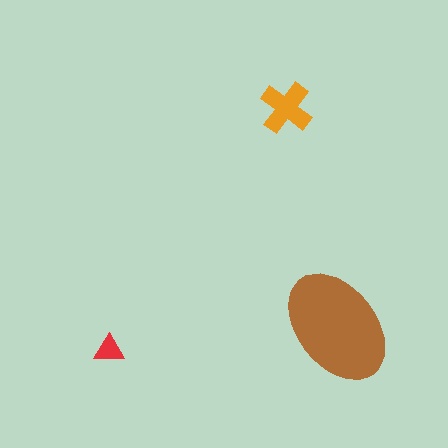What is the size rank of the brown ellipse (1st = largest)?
1st.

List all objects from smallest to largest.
The red triangle, the orange cross, the brown ellipse.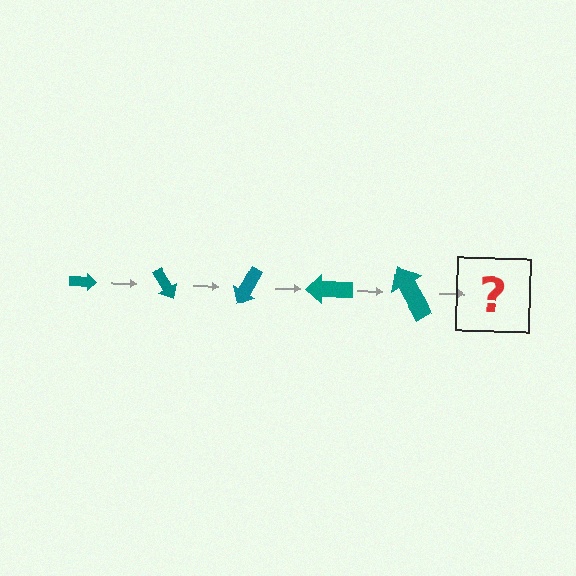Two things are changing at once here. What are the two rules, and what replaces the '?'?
The two rules are that the arrow grows larger each step and it rotates 60 degrees each step. The '?' should be an arrow, larger than the previous one and rotated 300 degrees from the start.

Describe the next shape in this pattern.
It should be an arrow, larger than the previous one and rotated 300 degrees from the start.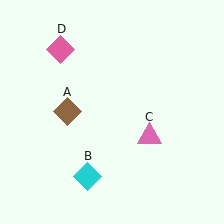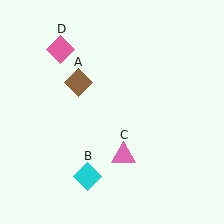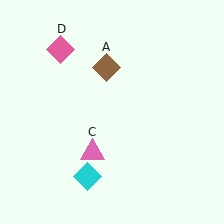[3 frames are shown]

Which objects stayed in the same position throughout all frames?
Cyan diamond (object B) and pink diamond (object D) remained stationary.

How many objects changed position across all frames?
2 objects changed position: brown diamond (object A), pink triangle (object C).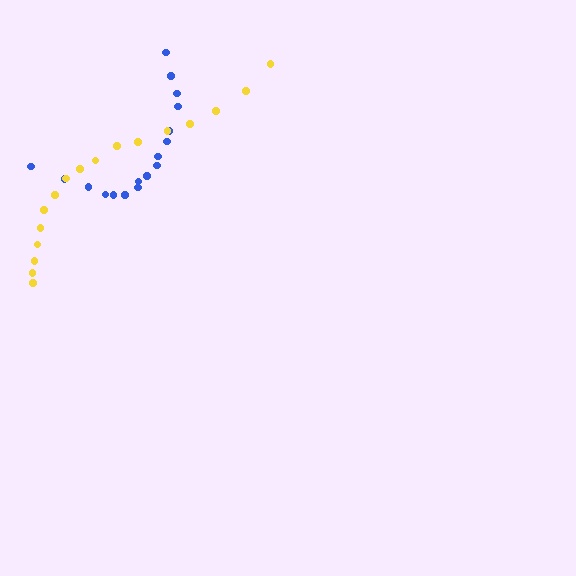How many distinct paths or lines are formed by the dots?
There are 2 distinct paths.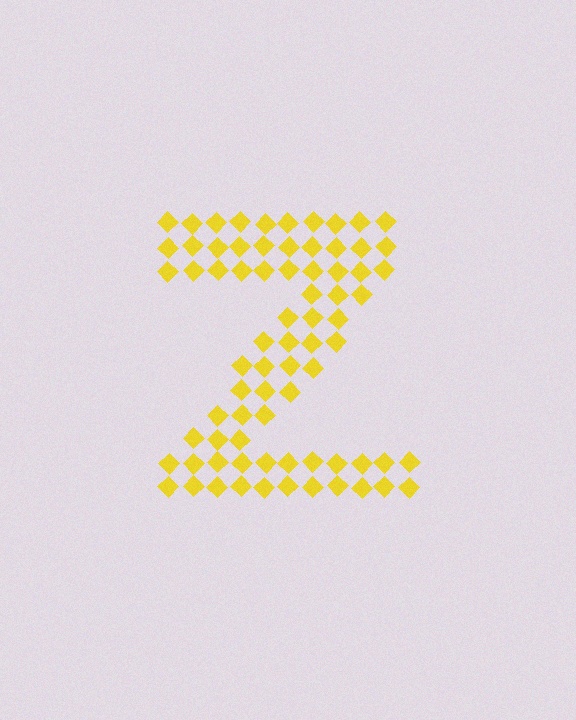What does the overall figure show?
The overall figure shows the letter Z.